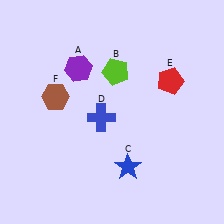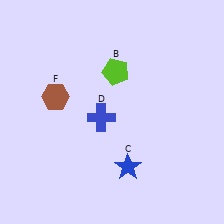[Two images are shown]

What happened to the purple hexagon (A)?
The purple hexagon (A) was removed in Image 2. It was in the top-left area of Image 1.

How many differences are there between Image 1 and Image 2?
There are 2 differences between the two images.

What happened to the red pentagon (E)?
The red pentagon (E) was removed in Image 2. It was in the top-right area of Image 1.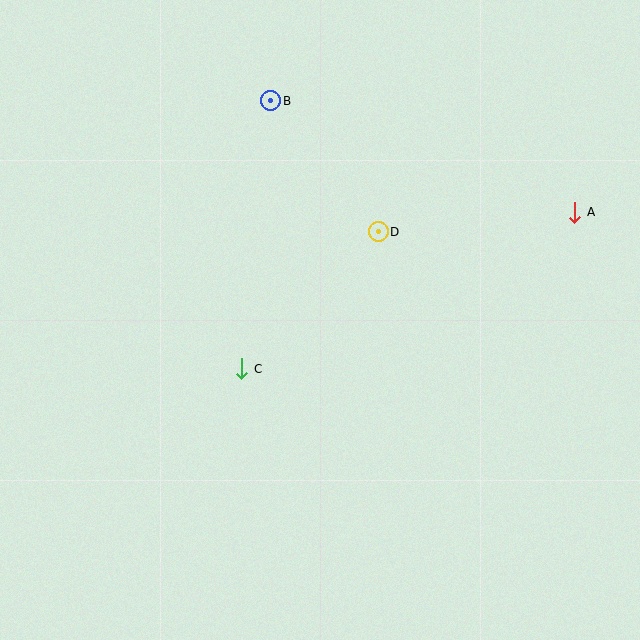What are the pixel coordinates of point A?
Point A is at (575, 212).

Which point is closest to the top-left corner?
Point B is closest to the top-left corner.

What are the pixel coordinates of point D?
Point D is at (378, 232).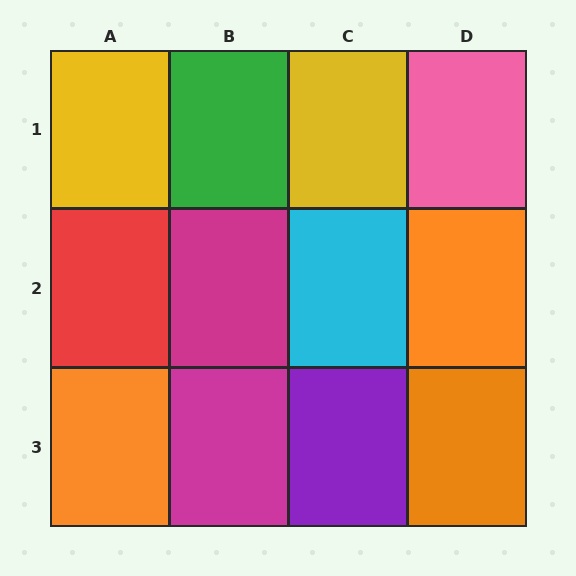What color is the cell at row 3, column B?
Magenta.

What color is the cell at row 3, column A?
Orange.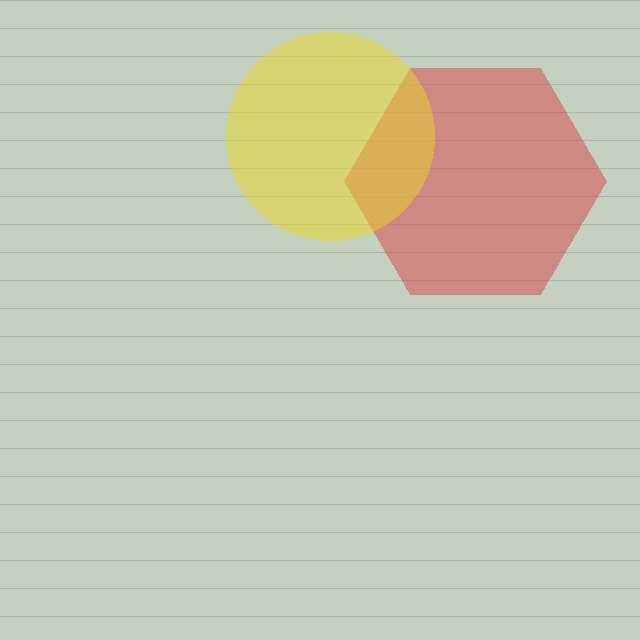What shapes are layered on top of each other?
The layered shapes are: a red hexagon, a yellow circle.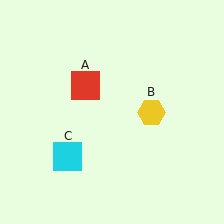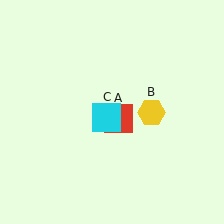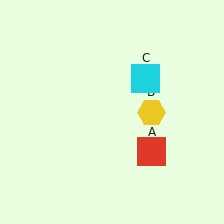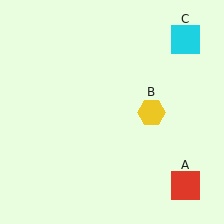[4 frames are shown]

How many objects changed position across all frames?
2 objects changed position: red square (object A), cyan square (object C).